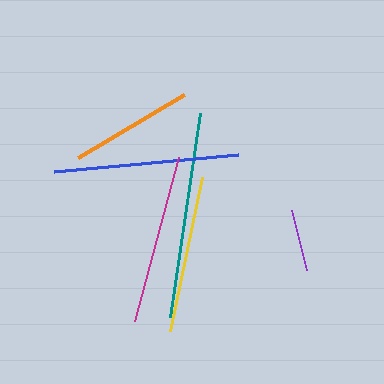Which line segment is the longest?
The teal line is the longest at approximately 206 pixels.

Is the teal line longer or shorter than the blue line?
The teal line is longer than the blue line.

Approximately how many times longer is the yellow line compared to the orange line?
The yellow line is approximately 1.3 times the length of the orange line.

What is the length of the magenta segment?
The magenta segment is approximately 170 pixels long.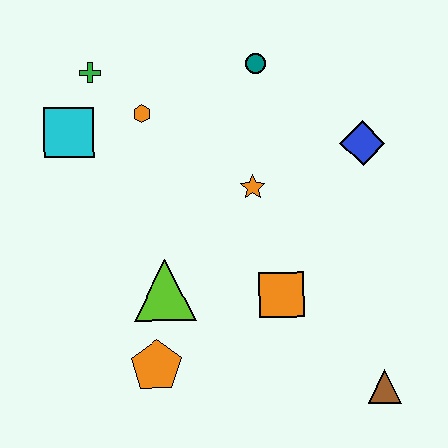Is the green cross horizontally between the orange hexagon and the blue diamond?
No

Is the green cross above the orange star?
Yes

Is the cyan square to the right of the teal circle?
No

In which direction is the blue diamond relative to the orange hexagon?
The blue diamond is to the right of the orange hexagon.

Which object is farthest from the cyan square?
The brown triangle is farthest from the cyan square.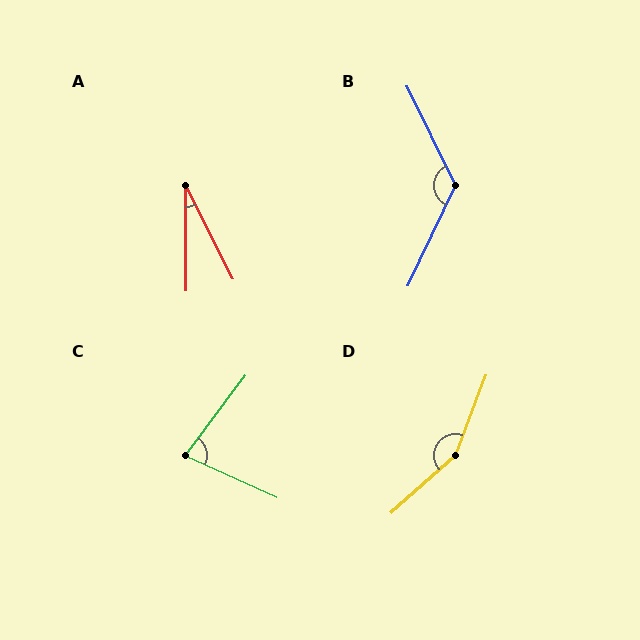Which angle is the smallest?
A, at approximately 26 degrees.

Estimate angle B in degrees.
Approximately 129 degrees.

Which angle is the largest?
D, at approximately 152 degrees.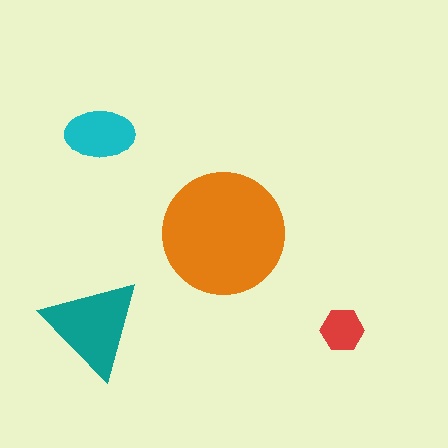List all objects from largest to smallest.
The orange circle, the teal triangle, the cyan ellipse, the red hexagon.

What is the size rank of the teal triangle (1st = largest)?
2nd.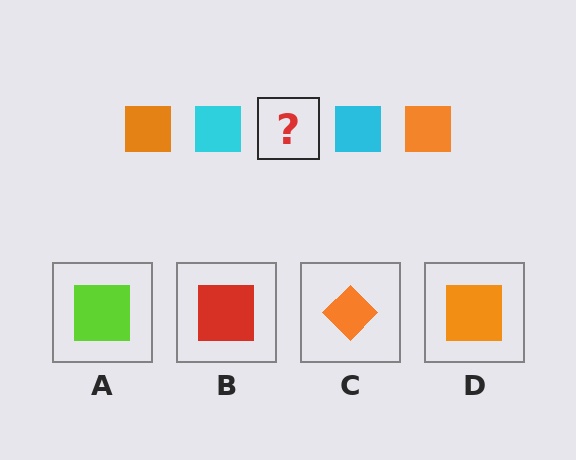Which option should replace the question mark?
Option D.